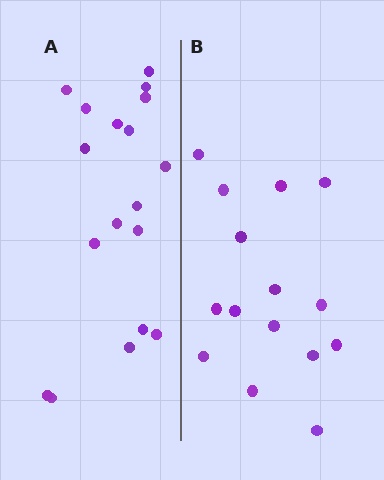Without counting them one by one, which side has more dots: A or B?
Region A (the left region) has more dots.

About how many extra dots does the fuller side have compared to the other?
Region A has just a few more — roughly 2 or 3 more dots than region B.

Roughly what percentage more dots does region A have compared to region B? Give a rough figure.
About 20% more.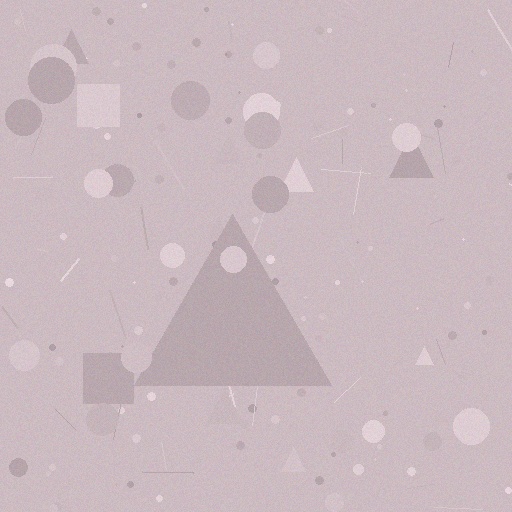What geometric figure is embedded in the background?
A triangle is embedded in the background.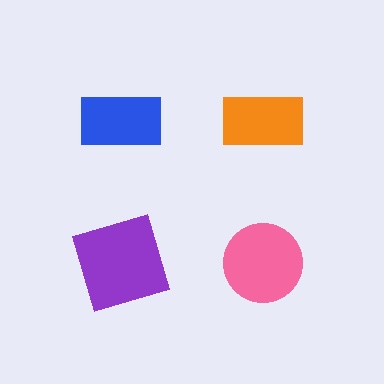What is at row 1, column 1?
A blue rectangle.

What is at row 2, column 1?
A purple square.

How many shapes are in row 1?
2 shapes.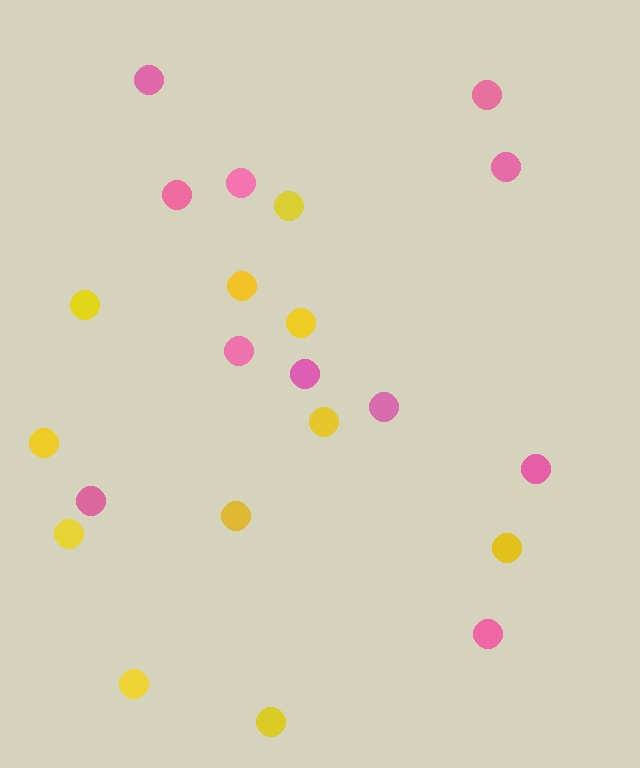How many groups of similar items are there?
There are 2 groups: one group of yellow circles (11) and one group of pink circles (11).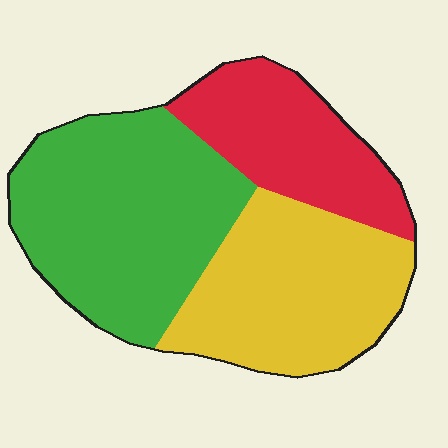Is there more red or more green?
Green.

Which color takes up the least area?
Red, at roughly 25%.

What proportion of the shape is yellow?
Yellow covers around 35% of the shape.